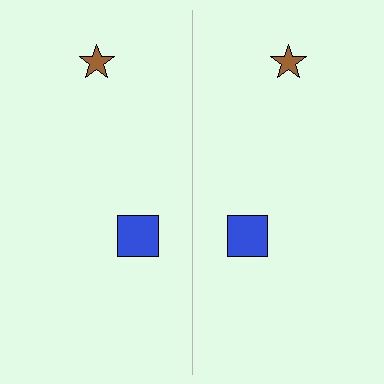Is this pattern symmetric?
Yes, this pattern has bilateral (reflection) symmetry.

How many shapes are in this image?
There are 4 shapes in this image.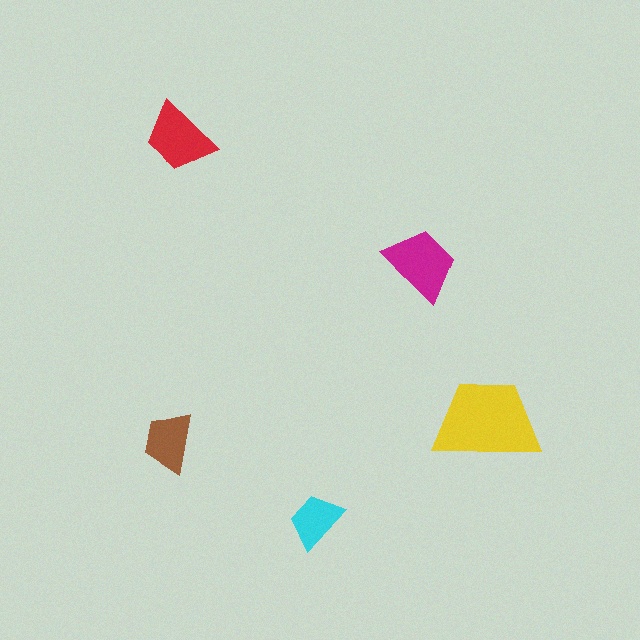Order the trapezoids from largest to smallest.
the yellow one, the magenta one, the red one, the brown one, the cyan one.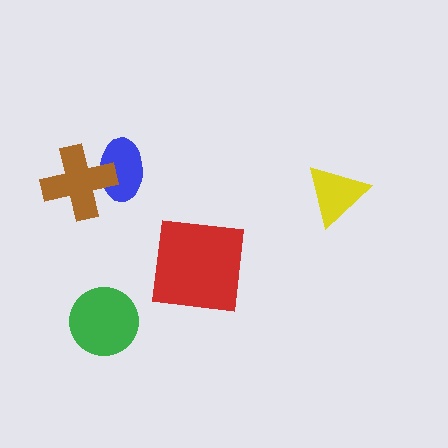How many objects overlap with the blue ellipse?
1 object overlaps with the blue ellipse.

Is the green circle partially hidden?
No, no other shape covers it.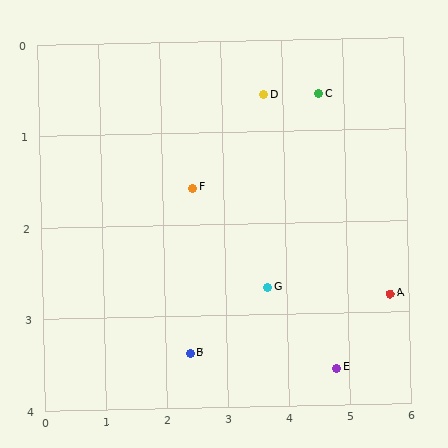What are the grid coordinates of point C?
Point C is at approximately (4.6, 0.6).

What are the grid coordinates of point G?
Point G is at approximately (3.7, 2.7).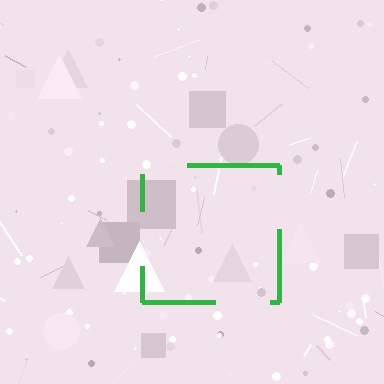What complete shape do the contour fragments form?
The contour fragments form a square.